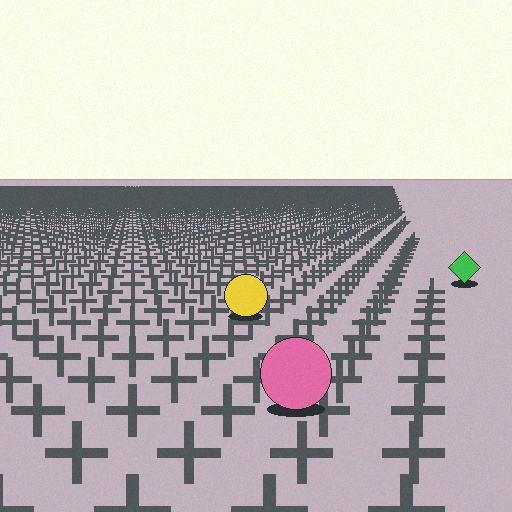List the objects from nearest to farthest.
From nearest to farthest: the pink circle, the yellow circle, the green diamond.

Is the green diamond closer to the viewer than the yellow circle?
No. The yellow circle is closer — you can tell from the texture gradient: the ground texture is coarser near it.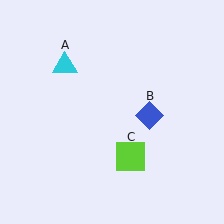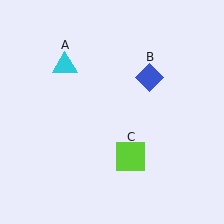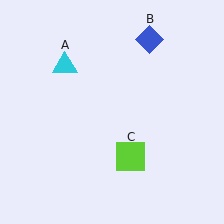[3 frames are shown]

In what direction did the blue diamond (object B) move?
The blue diamond (object B) moved up.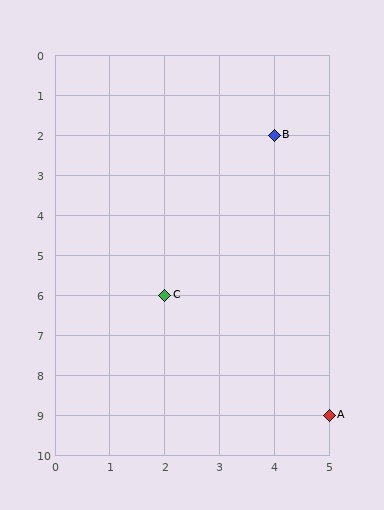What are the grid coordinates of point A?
Point A is at grid coordinates (5, 9).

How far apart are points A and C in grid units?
Points A and C are 3 columns and 3 rows apart (about 4.2 grid units diagonally).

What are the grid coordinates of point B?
Point B is at grid coordinates (4, 2).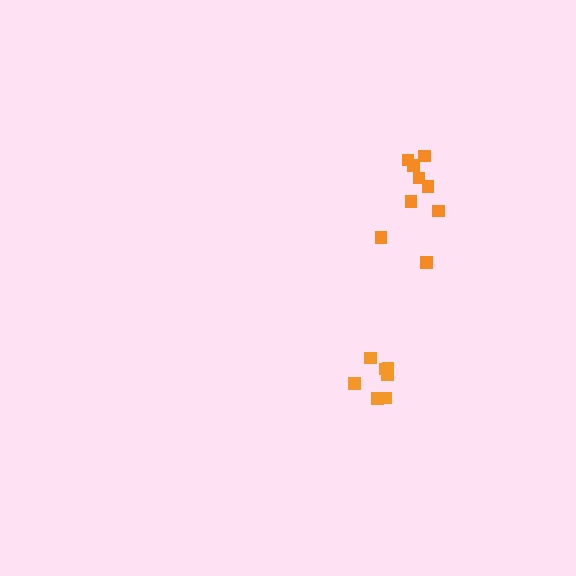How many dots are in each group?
Group 1: 7 dots, Group 2: 9 dots (16 total).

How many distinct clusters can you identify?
There are 2 distinct clusters.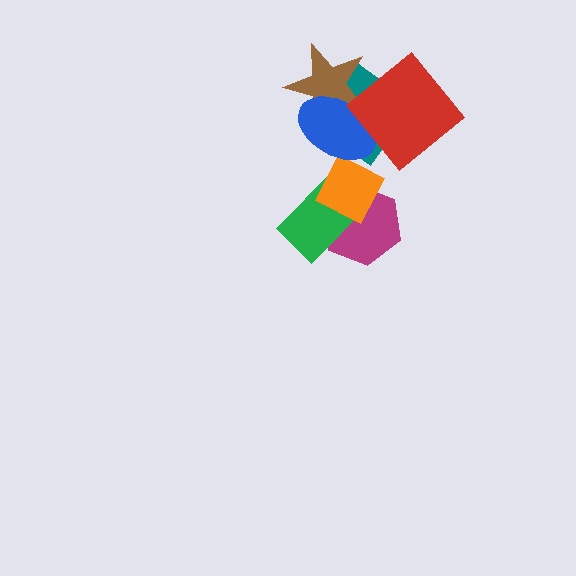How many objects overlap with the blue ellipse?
4 objects overlap with the blue ellipse.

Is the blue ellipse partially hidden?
Yes, it is partially covered by another shape.